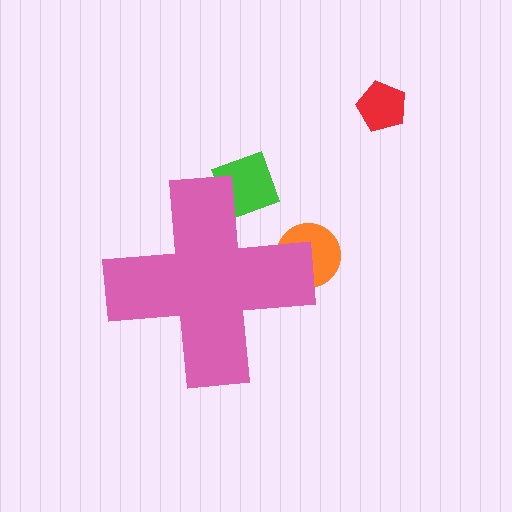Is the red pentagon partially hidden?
No, the red pentagon is fully visible.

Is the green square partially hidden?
Yes, the green square is partially hidden behind the pink cross.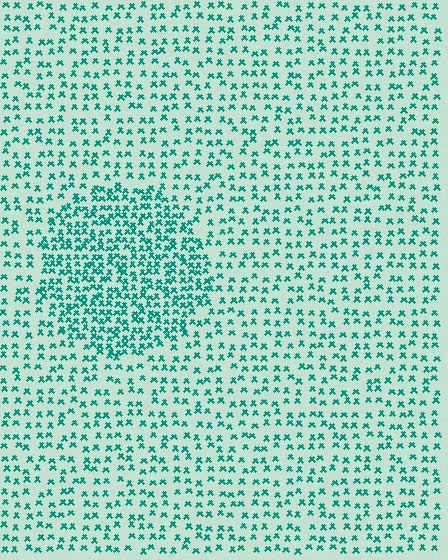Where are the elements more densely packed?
The elements are more densely packed inside the circle boundary.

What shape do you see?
I see a circle.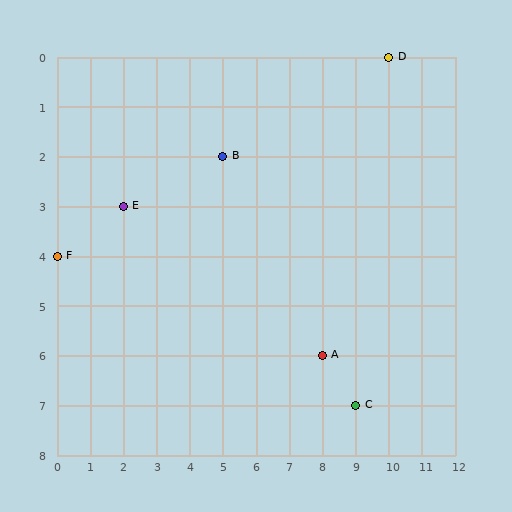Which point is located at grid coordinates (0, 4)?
Point F is at (0, 4).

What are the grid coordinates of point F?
Point F is at grid coordinates (0, 4).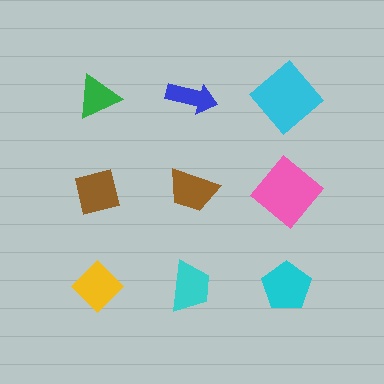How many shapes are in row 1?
3 shapes.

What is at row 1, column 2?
A blue arrow.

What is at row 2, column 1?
A brown square.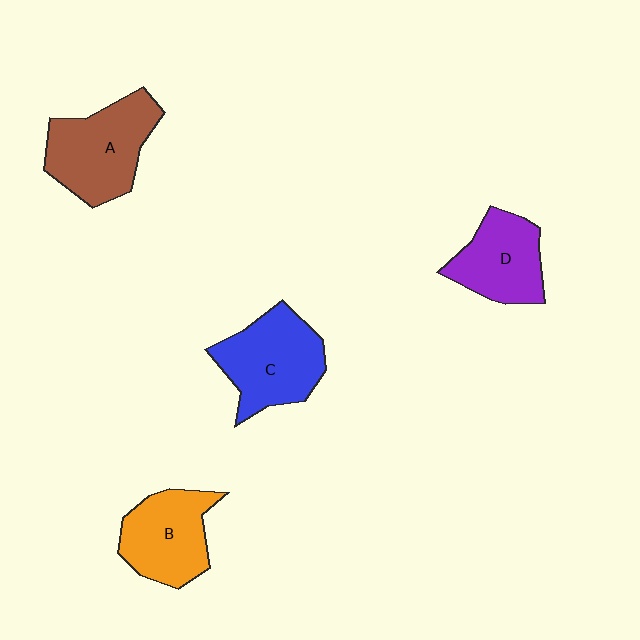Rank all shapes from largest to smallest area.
From largest to smallest: A (brown), C (blue), B (orange), D (purple).